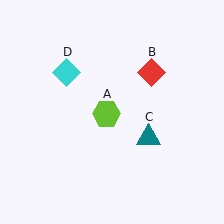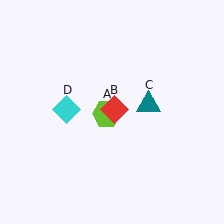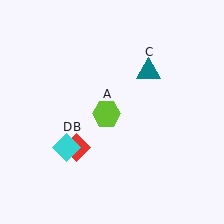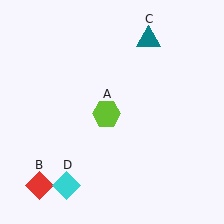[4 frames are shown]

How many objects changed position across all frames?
3 objects changed position: red diamond (object B), teal triangle (object C), cyan diamond (object D).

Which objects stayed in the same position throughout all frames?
Lime hexagon (object A) remained stationary.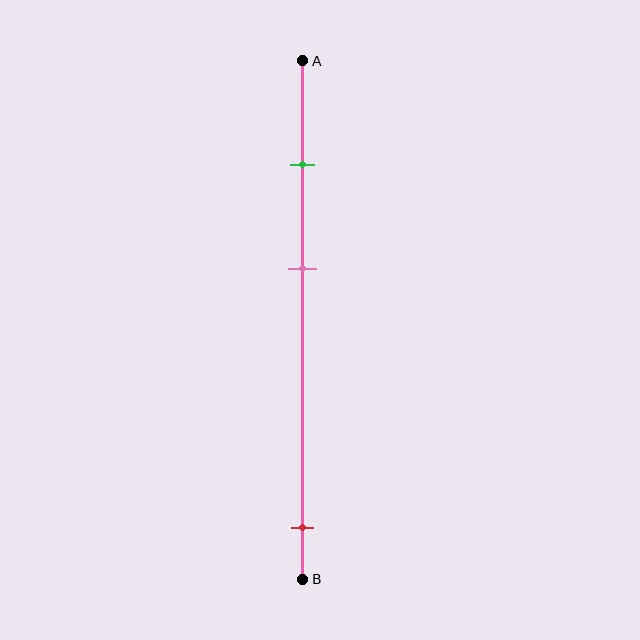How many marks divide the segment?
There are 3 marks dividing the segment.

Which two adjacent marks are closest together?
The green and pink marks are the closest adjacent pair.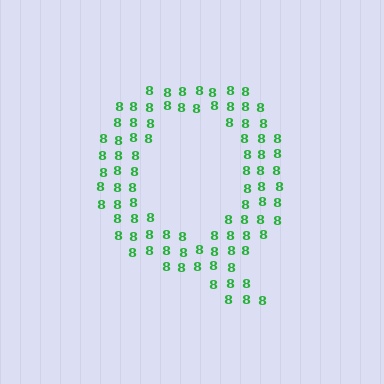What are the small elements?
The small elements are digit 8's.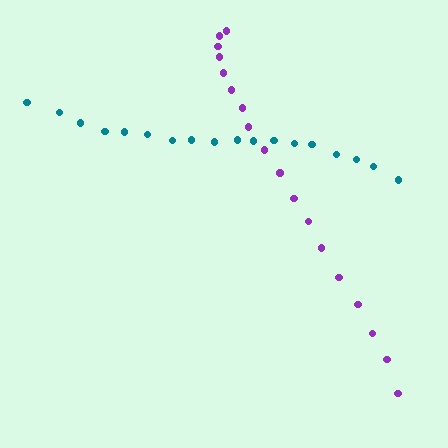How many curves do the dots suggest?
There are 2 distinct paths.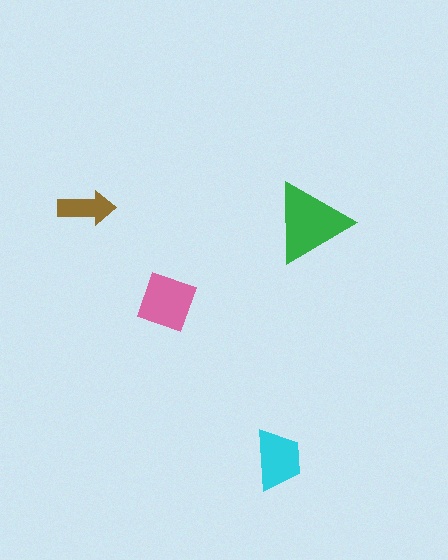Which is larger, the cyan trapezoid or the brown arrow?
The cyan trapezoid.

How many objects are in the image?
There are 4 objects in the image.